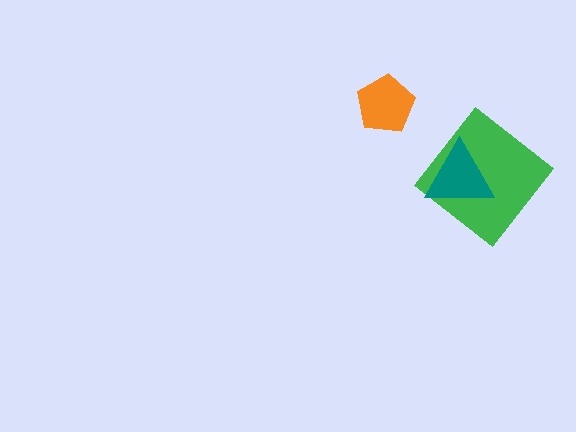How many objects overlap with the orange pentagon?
0 objects overlap with the orange pentagon.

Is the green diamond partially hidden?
Yes, it is partially covered by another shape.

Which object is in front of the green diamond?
The teal triangle is in front of the green diamond.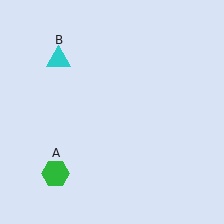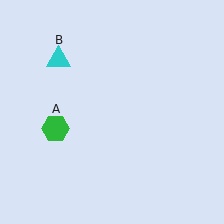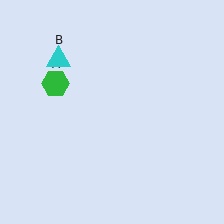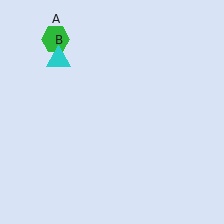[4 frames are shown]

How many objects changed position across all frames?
1 object changed position: green hexagon (object A).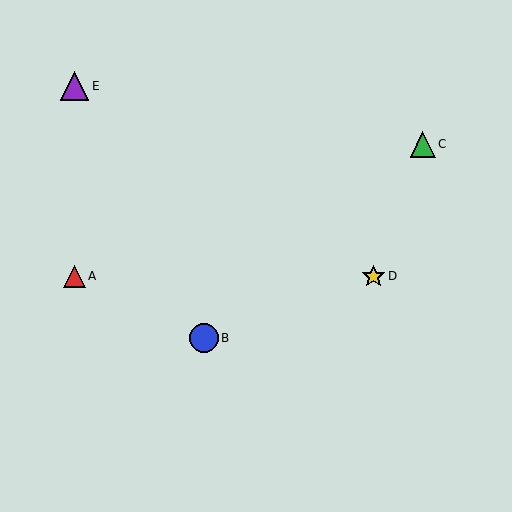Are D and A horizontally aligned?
Yes, both are at y≈277.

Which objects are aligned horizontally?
Objects A, D are aligned horizontally.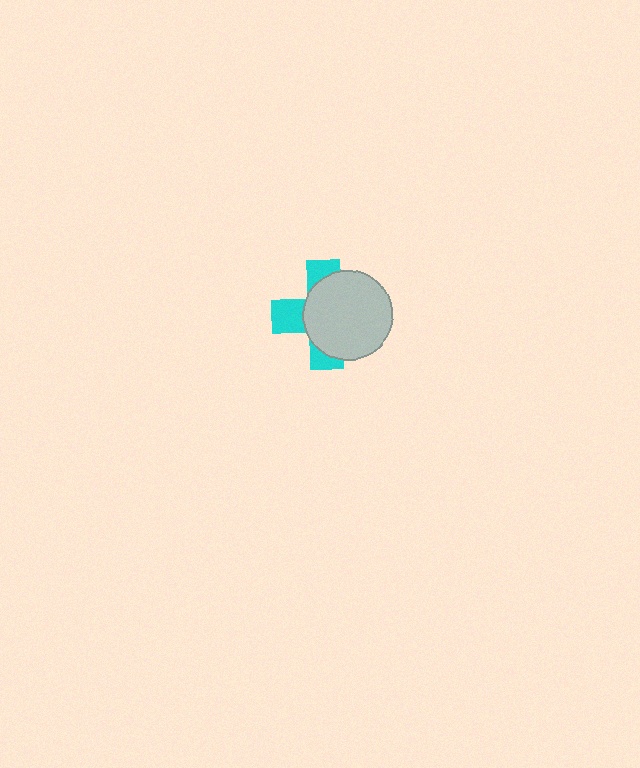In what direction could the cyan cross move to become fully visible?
The cyan cross could move left. That would shift it out from behind the light gray circle entirely.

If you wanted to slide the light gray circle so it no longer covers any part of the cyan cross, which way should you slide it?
Slide it right — that is the most direct way to separate the two shapes.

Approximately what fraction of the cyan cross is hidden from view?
Roughly 64% of the cyan cross is hidden behind the light gray circle.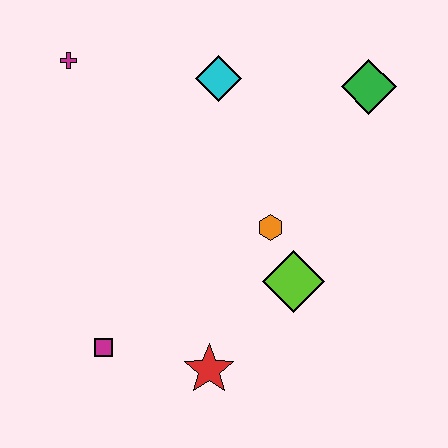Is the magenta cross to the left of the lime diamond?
Yes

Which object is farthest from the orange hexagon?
The magenta cross is farthest from the orange hexagon.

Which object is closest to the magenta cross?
The cyan diamond is closest to the magenta cross.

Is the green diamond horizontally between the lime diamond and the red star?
No